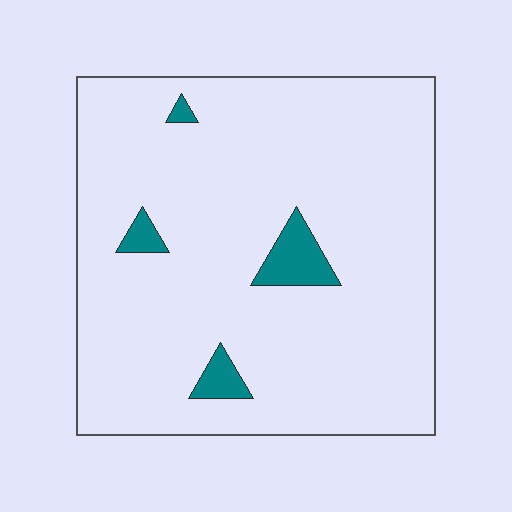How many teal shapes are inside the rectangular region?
4.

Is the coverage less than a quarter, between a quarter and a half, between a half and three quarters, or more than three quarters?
Less than a quarter.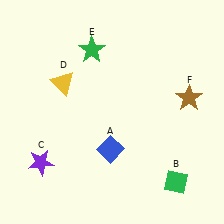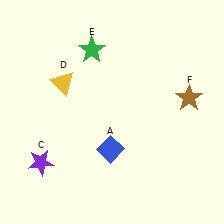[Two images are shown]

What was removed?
The green diamond (B) was removed in Image 2.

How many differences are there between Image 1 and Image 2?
There is 1 difference between the two images.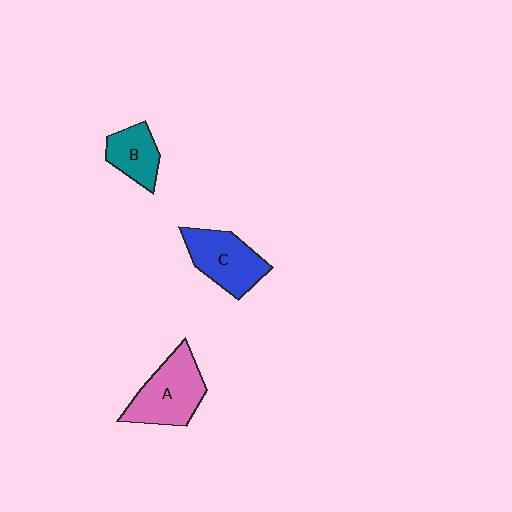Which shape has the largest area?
Shape A (pink).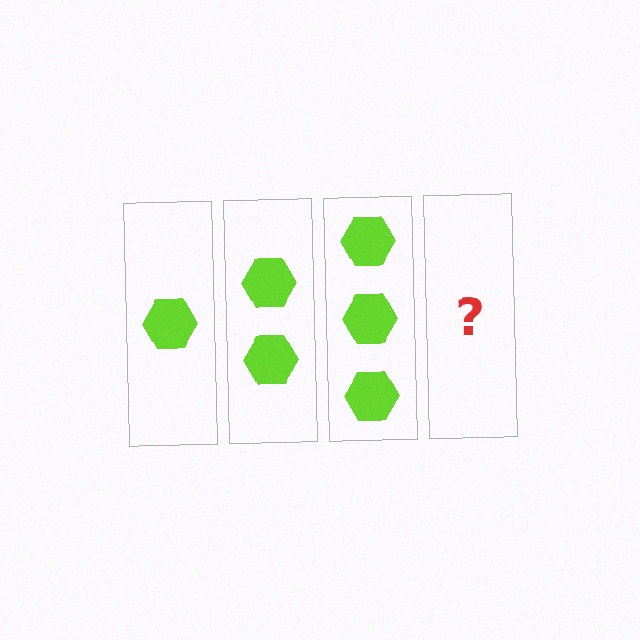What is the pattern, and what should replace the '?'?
The pattern is that each step adds one more hexagon. The '?' should be 4 hexagons.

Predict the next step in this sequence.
The next step is 4 hexagons.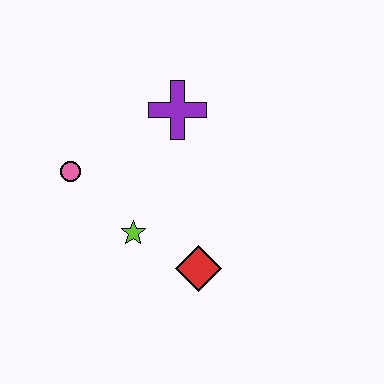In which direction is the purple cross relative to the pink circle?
The purple cross is to the right of the pink circle.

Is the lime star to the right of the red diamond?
No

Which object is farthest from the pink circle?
The red diamond is farthest from the pink circle.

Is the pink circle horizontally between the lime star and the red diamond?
No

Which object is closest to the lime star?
The red diamond is closest to the lime star.